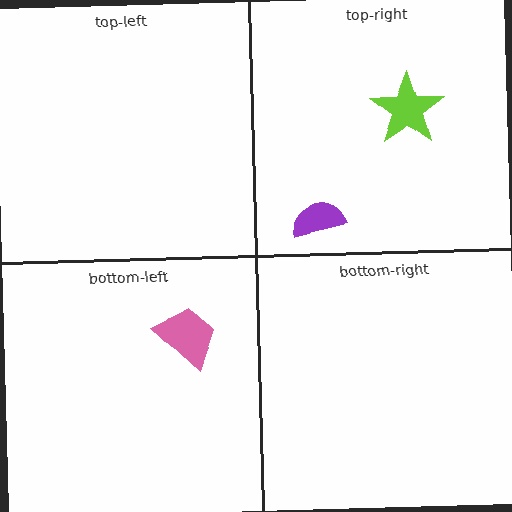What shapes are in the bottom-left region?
The pink trapezoid.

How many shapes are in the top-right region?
2.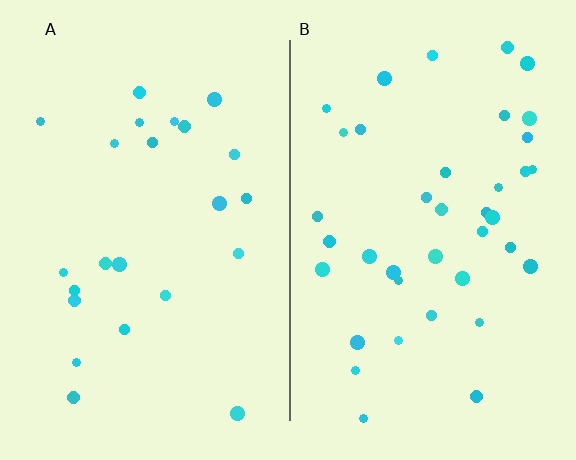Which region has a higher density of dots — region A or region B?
B (the right).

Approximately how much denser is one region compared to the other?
Approximately 1.7× — region B over region A.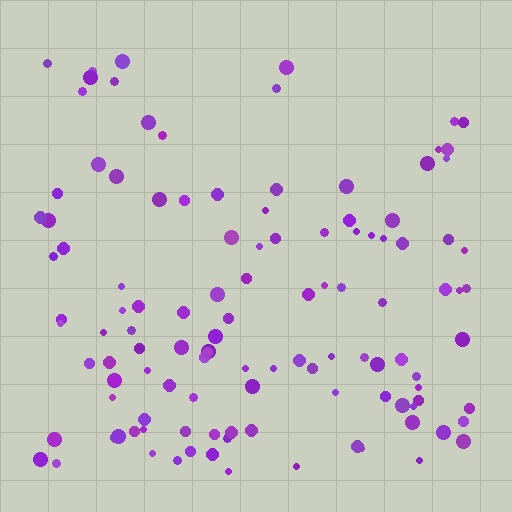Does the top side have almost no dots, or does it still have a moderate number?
Still a moderate number, just noticeably fewer than the bottom.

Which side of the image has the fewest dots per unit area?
The top.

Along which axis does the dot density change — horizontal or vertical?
Vertical.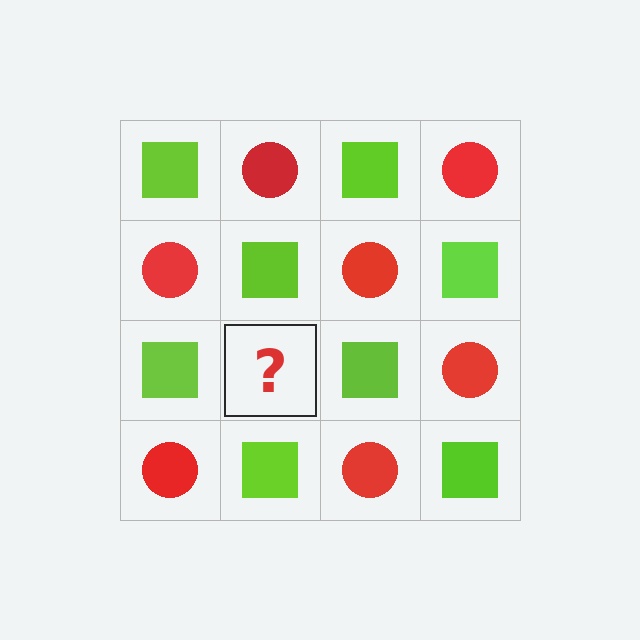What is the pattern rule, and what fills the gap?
The rule is that it alternates lime square and red circle in a checkerboard pattern. The gap should be filled with a red circle.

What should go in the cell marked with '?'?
The missing cell should contain a red circle.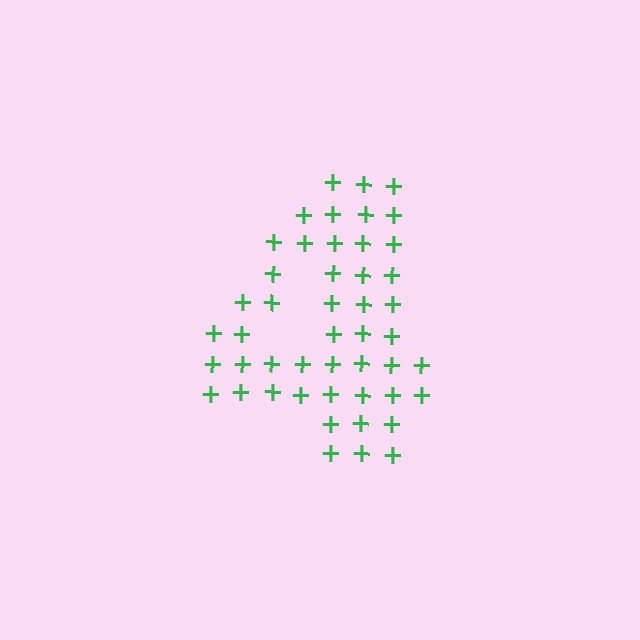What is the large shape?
The large shape is the digit 4.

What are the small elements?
The small elements are plus signs.